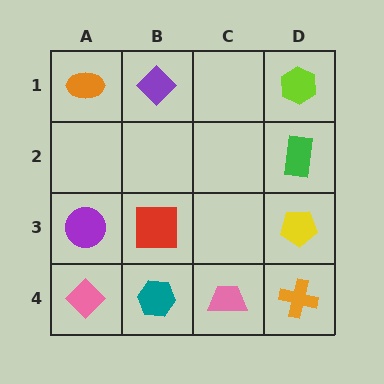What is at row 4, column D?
An orange cross.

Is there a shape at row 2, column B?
No, that cell is empty.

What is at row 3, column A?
A purple circle.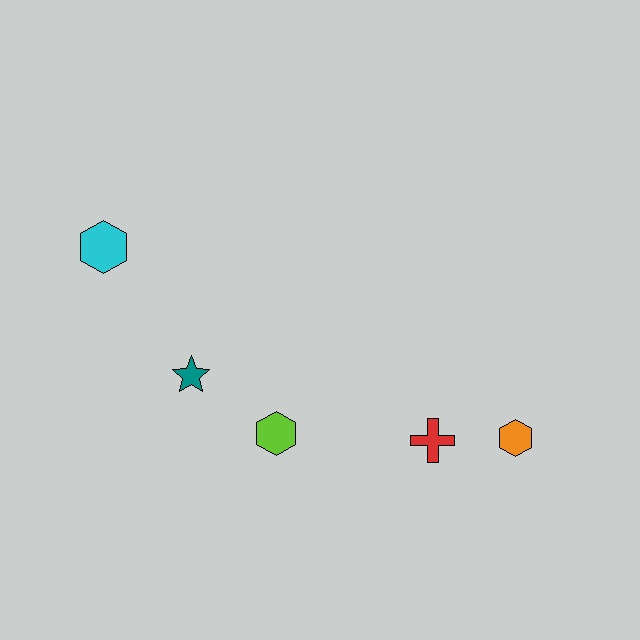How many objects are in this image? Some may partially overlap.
There are 5 objects.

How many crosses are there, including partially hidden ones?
There is 1 cross.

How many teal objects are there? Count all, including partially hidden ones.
There is 1 teal object.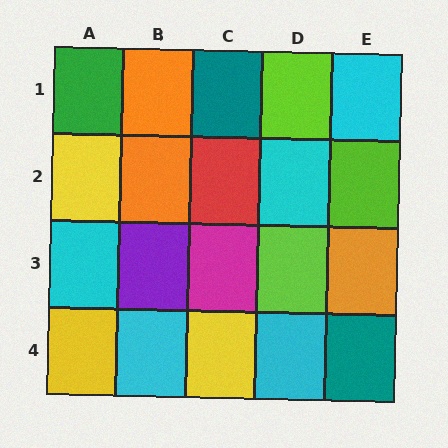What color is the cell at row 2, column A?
Yellow.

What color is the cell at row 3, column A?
Cyan.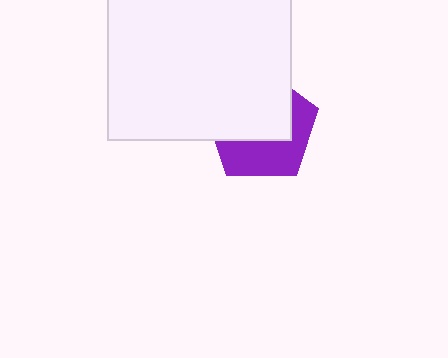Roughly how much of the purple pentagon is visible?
A small part of it is visible (roughly 44%).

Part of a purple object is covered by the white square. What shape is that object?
It is a pentagon.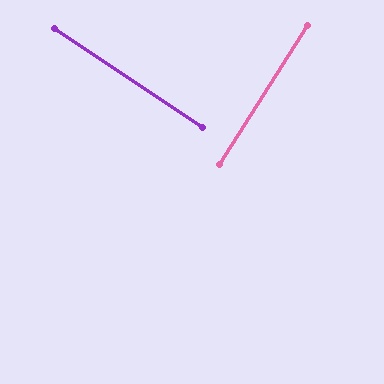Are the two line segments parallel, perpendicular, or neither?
Perpendicular — they meet at approximately 89°.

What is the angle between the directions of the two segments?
Approximately 89 degrees.